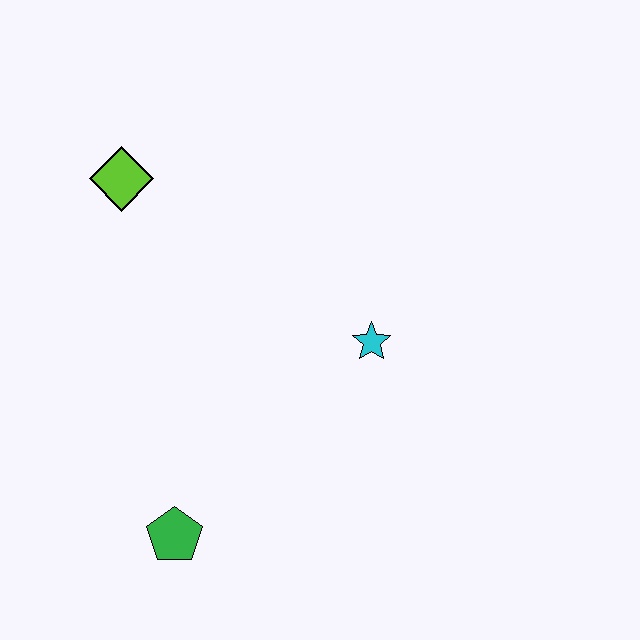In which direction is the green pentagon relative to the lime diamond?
The green pentagon is below the lime diamond.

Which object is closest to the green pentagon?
The cyan star is closest to the green pentagon.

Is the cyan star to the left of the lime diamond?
No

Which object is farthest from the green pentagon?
The lime diamond is farthest from the green pentagon.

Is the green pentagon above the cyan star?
No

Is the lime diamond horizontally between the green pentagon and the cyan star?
No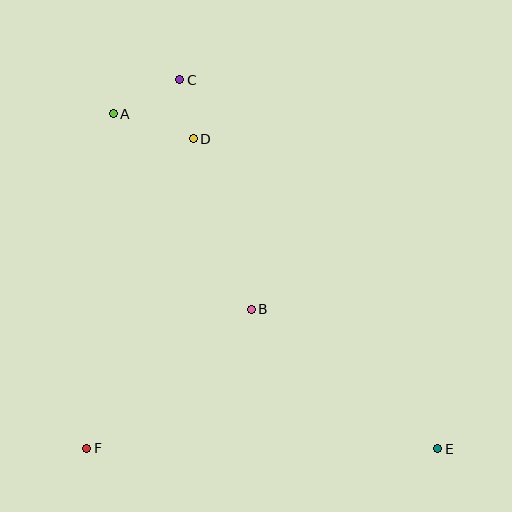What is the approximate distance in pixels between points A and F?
The distance between A and F is approximately 335 pixels.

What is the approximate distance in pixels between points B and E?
The distance between B and E is approximately 233 pixels.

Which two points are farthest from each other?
Points A and E are farthest from each other.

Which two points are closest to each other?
Points C and D are closest to each other.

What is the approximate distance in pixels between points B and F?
The distance between B and F is approximately 215 pixels.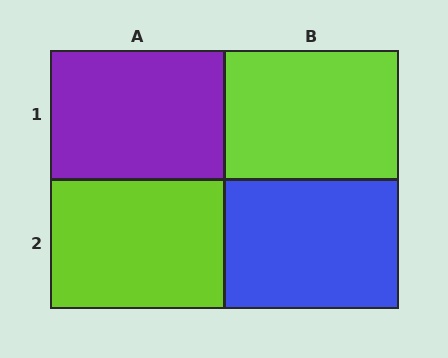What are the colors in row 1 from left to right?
Purple, lime.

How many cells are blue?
1 cell is blue.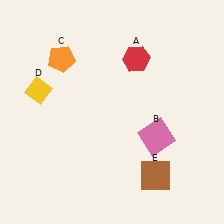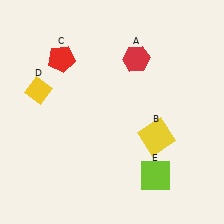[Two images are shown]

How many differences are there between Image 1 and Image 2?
There are 3 differences between the two images.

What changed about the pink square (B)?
In Image 1, B is pink. In Image 2, it changed to yellow.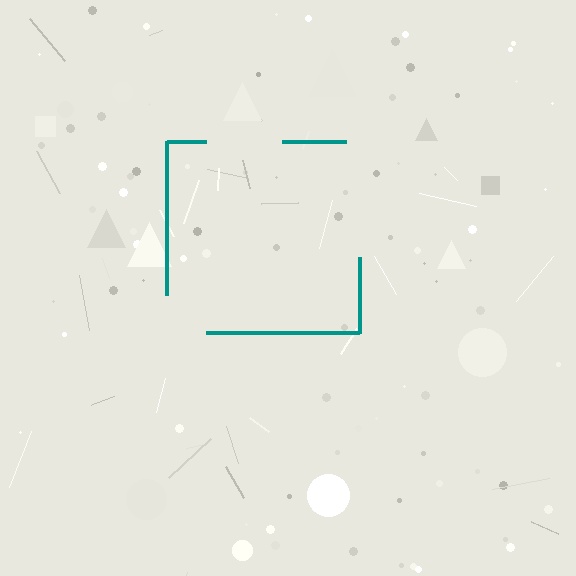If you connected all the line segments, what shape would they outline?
They would outline a square.